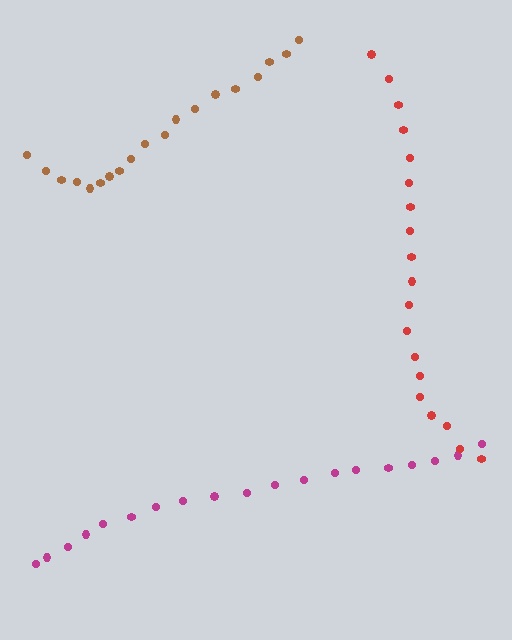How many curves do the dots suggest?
There are 3 distinct paths.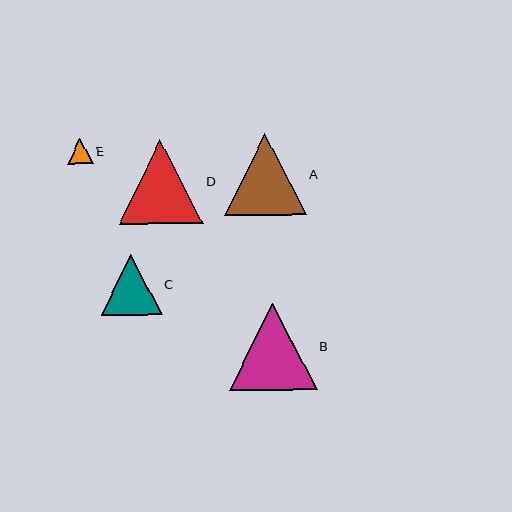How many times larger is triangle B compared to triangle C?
Triangle B is approximately 1.4 times the size of triangle C.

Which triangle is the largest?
Triangle B is the largest with a size of approximately 88 pixels.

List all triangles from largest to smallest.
From largest to smallest: B, D, A, C, E.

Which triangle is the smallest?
Triangle E is the smallest with a size of approximately 26 pixels.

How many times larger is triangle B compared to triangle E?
Triangle B is approximately 3.4 times the size of triangle E.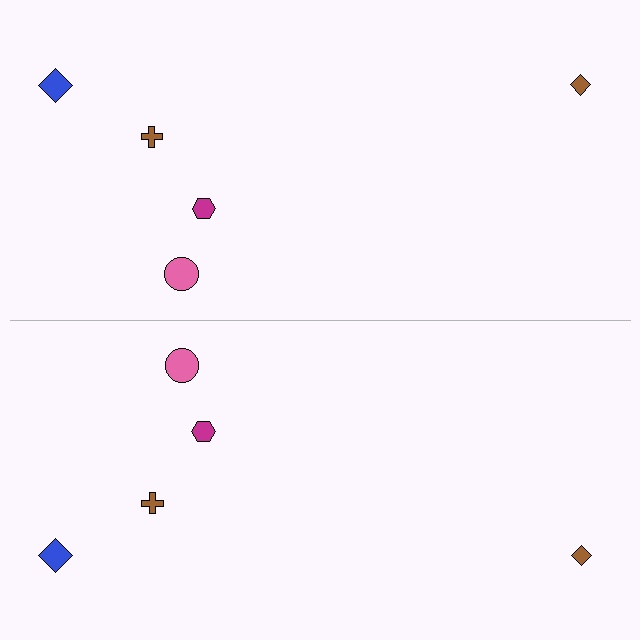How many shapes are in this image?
There are 10 shapes in this image.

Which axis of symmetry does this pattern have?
The pattern has a horizontal axis of symmetry running through the center of the image.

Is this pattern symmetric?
Yes, this pattern has bilateral (reflection) symmetry.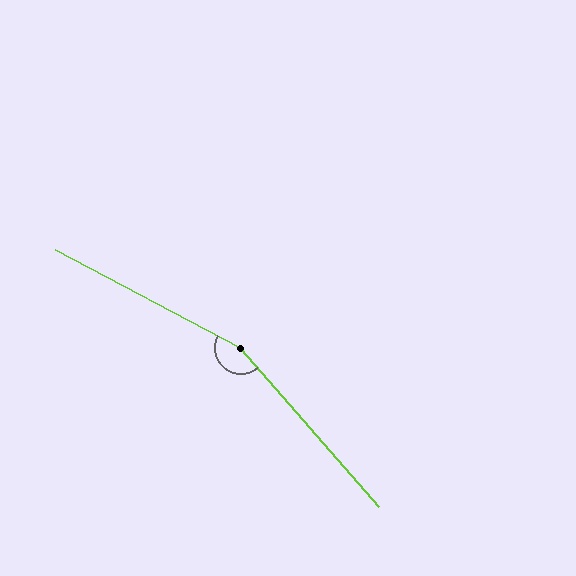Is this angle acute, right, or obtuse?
It is obtuse.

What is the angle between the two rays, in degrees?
Approximately 159 degrees.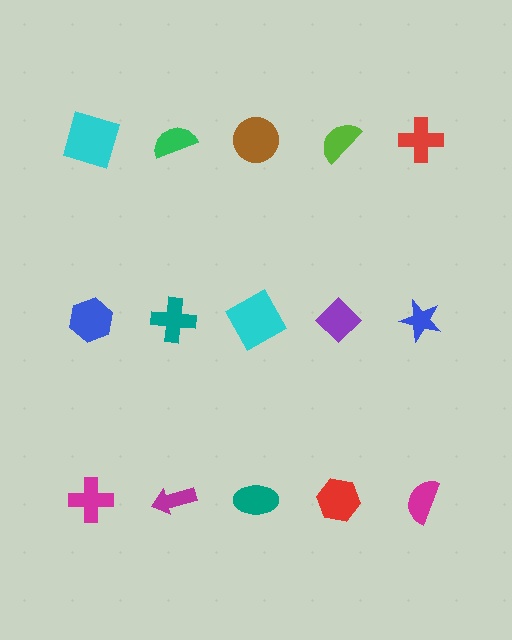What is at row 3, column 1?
A magenta cross.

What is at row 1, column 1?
A cyan square.